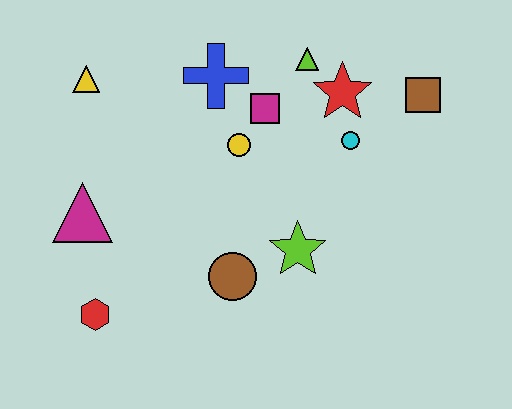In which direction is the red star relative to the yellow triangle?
The red star is to the right of the yellow triangle.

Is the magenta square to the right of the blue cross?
Yes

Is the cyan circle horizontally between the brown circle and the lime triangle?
No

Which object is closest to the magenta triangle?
The red hexagon is closest to the magenta triangle.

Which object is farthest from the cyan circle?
The red hexagon is farthest from the cyan circle.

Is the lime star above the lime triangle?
No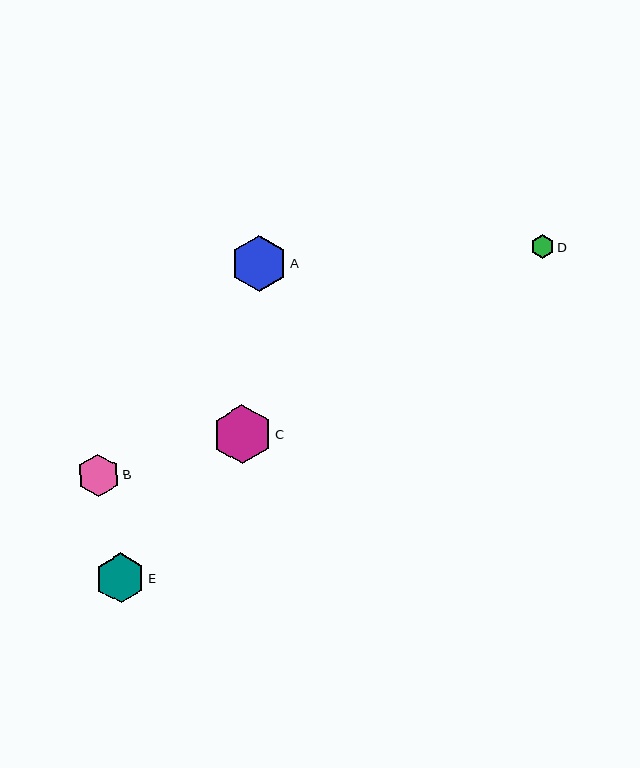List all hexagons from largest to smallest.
From largest to smallest: C, A, E, B, D.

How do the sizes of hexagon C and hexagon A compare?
Hexagon C and hexagon A are approximately the same size.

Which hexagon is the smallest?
Hexagon D is the smallest with a size of approximately 24 pixels.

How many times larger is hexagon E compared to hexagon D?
Hexagon E is approximately 2.1 times the size of hexagon D.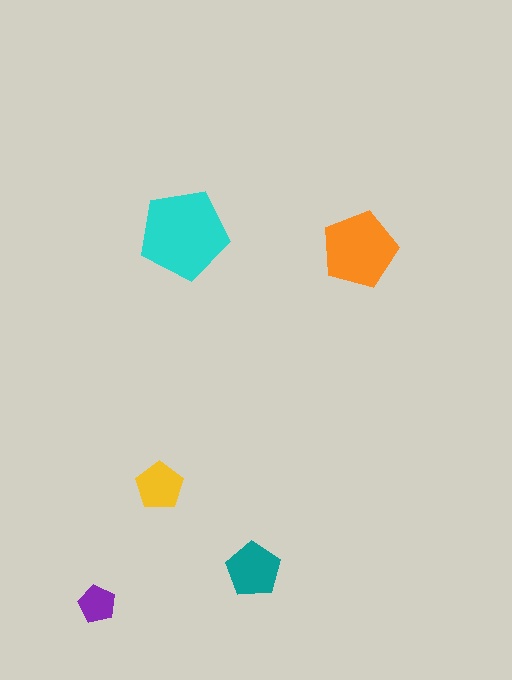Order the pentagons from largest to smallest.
the cyan one, the orange one, the teal one, the yellow one, the purple one.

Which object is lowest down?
The purple pentagon is bottommost.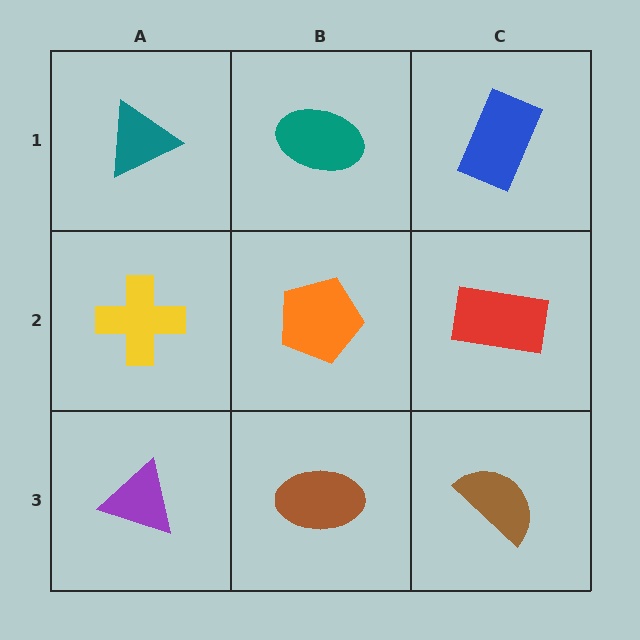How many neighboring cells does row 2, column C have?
3.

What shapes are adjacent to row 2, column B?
A teal ellipse (row 1, column B), a brown ellipse (row 3, column B), a yellow cross (row 2, column A), a red rectangle (row 2, column C).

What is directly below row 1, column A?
A yellow cross.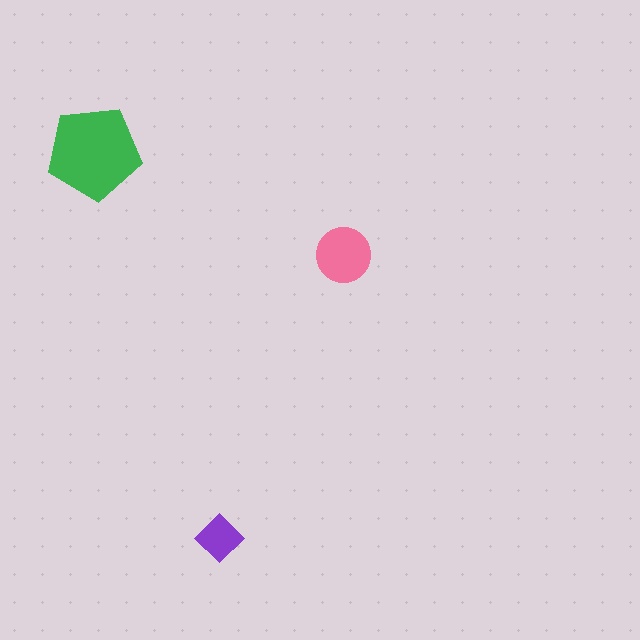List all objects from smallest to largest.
The purple diamond, the pink circle, the green pentagon.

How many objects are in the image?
There are 3 objects in the image.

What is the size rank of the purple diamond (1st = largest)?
3rd.